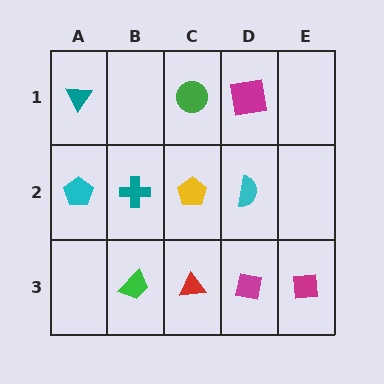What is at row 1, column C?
A green circle.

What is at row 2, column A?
A cyan pentagon.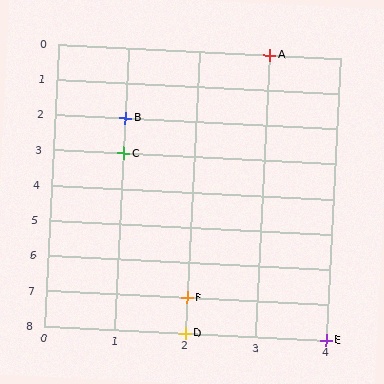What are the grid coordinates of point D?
Point D is at grid coordinates (2, 8).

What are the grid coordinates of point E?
Point E is at grid coordinates (4, 8).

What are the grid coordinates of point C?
Point C is at grid coordinates (1, 3).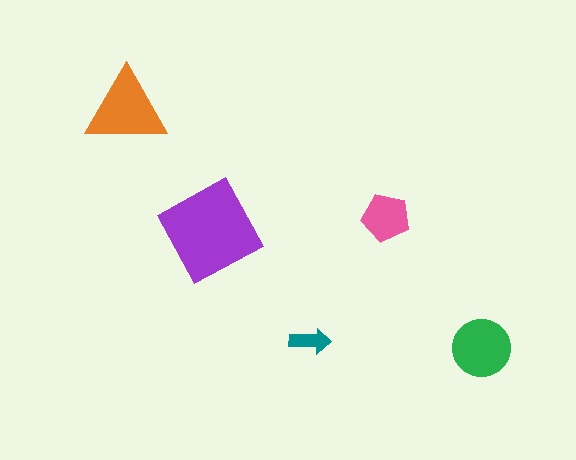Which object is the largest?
The purple diamond.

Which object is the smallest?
The teal arrow.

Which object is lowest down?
The green circle is bottommost.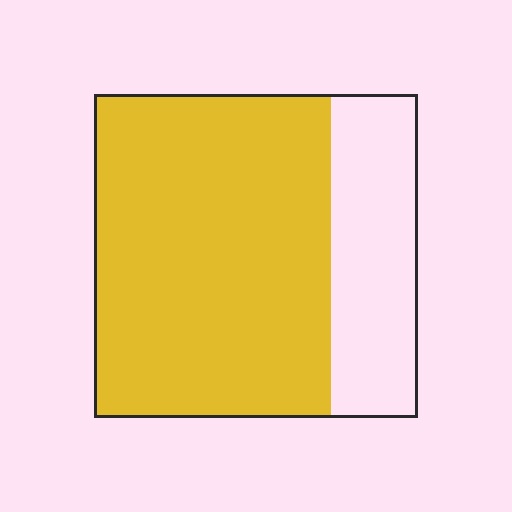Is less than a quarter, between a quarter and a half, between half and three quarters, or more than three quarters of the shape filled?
Between half and three quarters.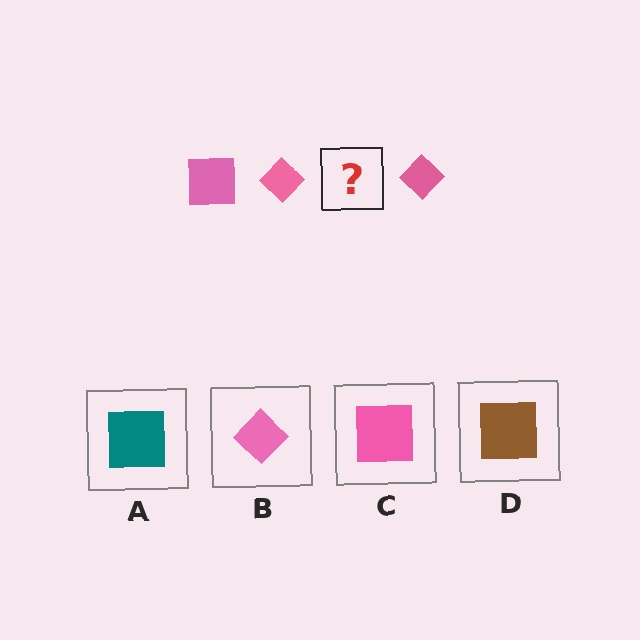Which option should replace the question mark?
Option C.